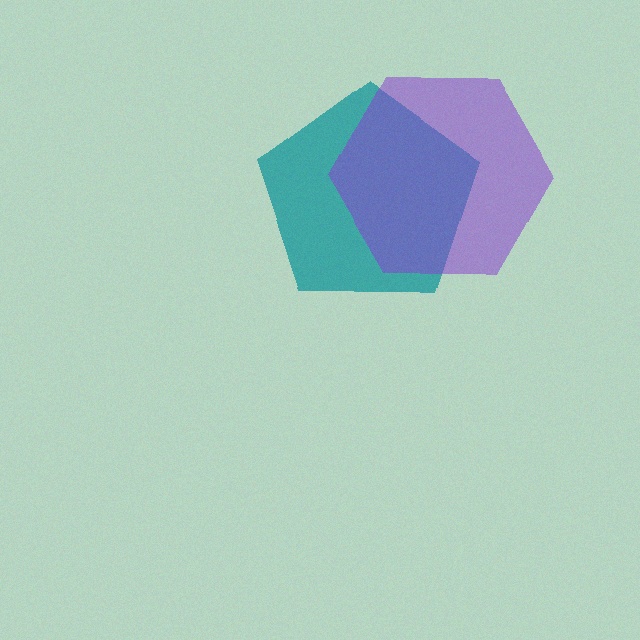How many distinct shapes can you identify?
There are 2 distinct shapes: a teal pentagon, a purple hexagon.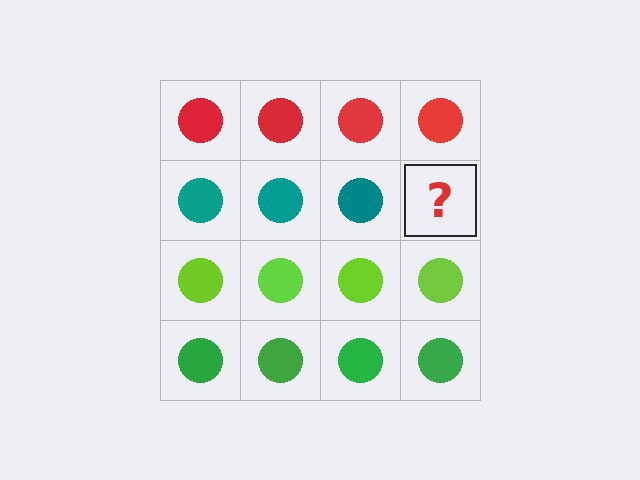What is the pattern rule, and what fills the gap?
The rule is that each row has a consistent color. The gap should be filled with a teal circle.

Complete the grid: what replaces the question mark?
The question mark should be replaced with a teal circle.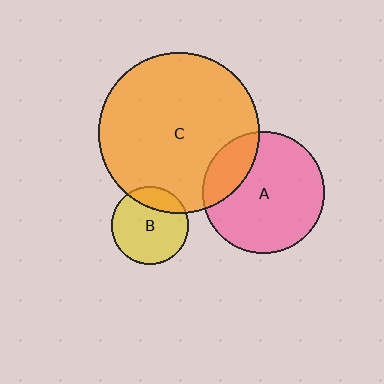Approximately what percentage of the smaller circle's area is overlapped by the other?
Approximately 20%.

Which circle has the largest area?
Circle C (orange).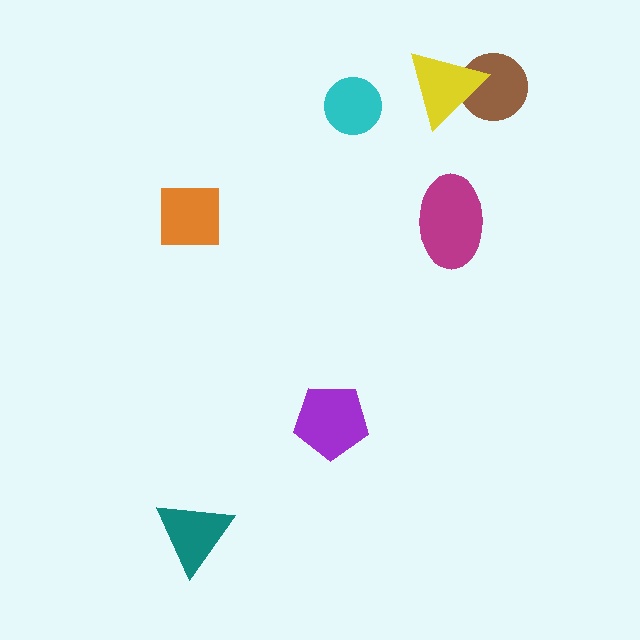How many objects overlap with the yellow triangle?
1 object overlaps with the yellow triangle.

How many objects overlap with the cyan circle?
0 objects overlap with the cyan circle.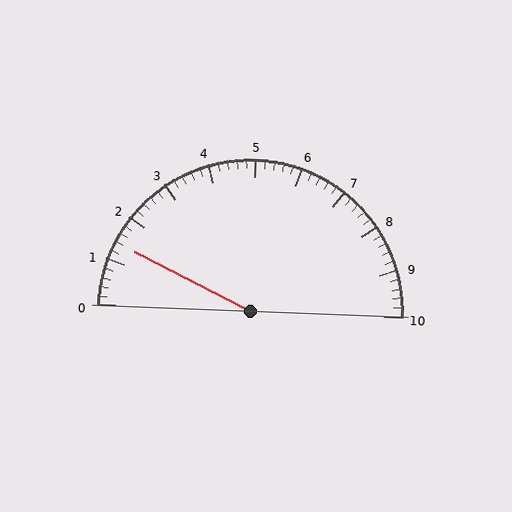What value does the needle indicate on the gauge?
The needle indicates approximately 1.4.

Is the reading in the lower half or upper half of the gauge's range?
The reading is in the lower half of the range (0 to 10).